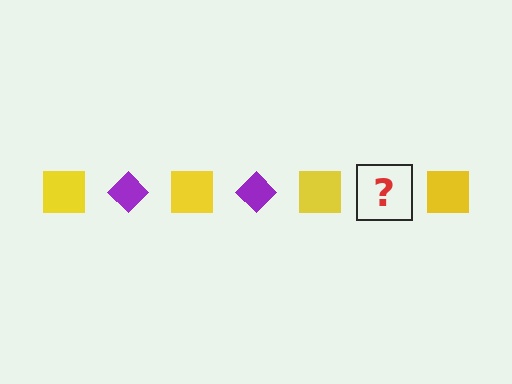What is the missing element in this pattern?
The missing element is a purple diamond.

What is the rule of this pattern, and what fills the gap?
The rule is that the pattern alternates between yellow square and purple diamond. The gap should be filled with a purple diamond.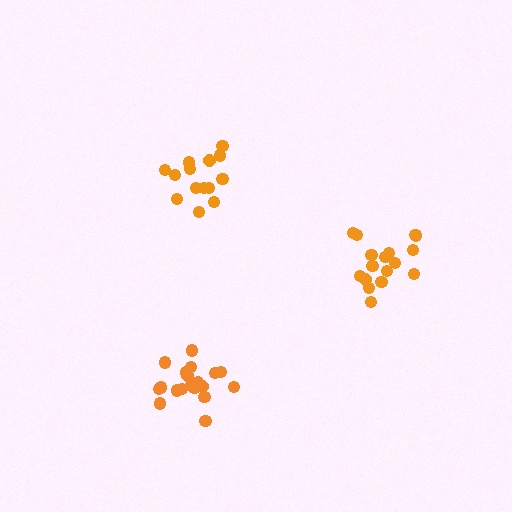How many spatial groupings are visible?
There are 3 spatial groupings.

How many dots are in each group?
Group 1: 17 dots, Group 2: 14 dots, Group 3: 19 dots (50 total).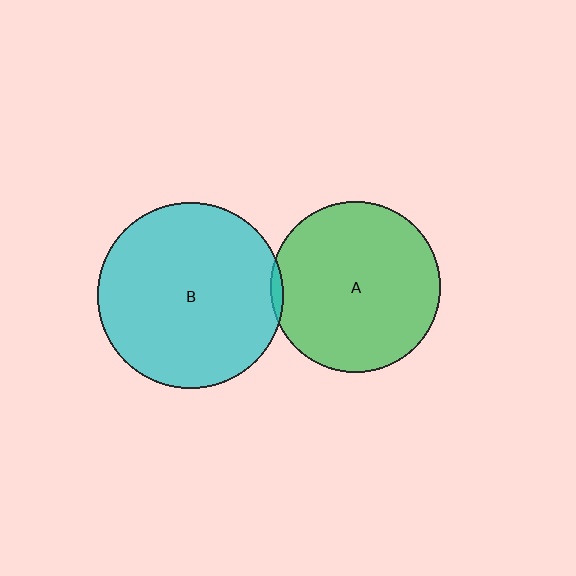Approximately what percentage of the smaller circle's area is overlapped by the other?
Approximately 5%.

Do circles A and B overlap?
Yes.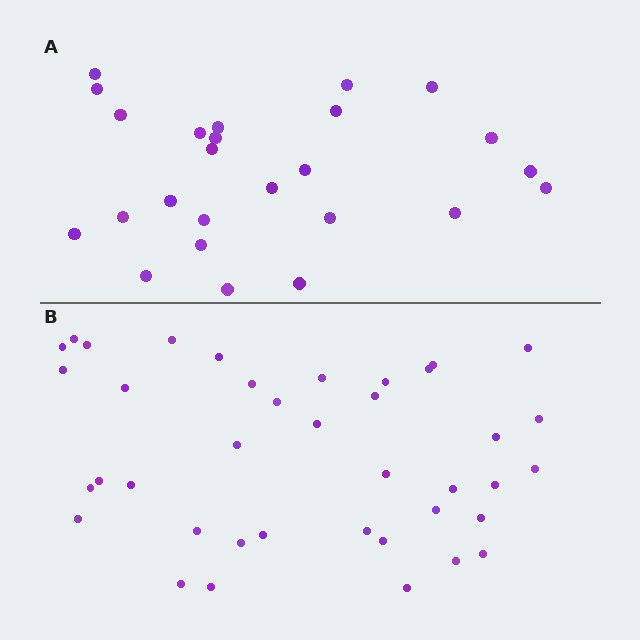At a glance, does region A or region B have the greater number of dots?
Region B (the bottom region) has more dots.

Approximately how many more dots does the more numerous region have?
Region B has approximately 15 more dots than region A.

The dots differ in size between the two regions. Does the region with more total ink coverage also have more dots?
No. Region A has more total ink coverage because its dots are larger, but region B actually contains more individual dots. Total area can be misleading — the number of items is what matters here.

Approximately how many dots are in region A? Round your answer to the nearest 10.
About 20 dots. (The exact count is 25, which rounds to 20.)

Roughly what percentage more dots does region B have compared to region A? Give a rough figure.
About 55% more.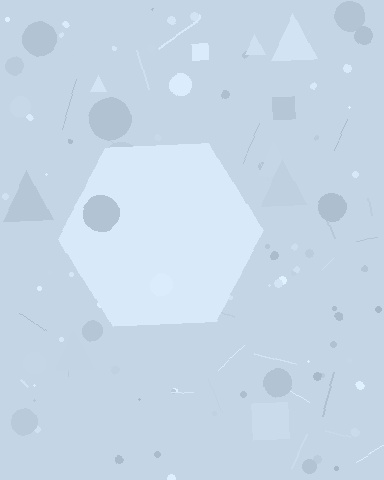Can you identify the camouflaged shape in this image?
The camouflaged shape is a hexagon.